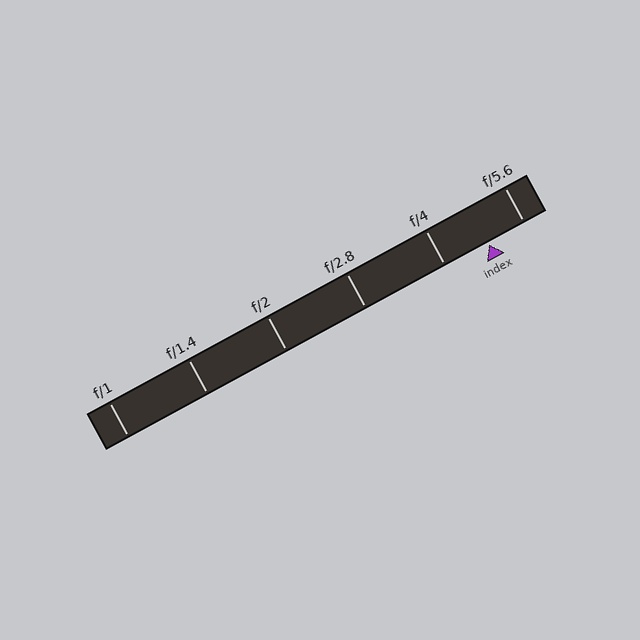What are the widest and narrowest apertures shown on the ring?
The widest aperture shown is f/1 and the narrowest is f/5.6.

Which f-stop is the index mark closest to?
The index mark is closest to f/5.6.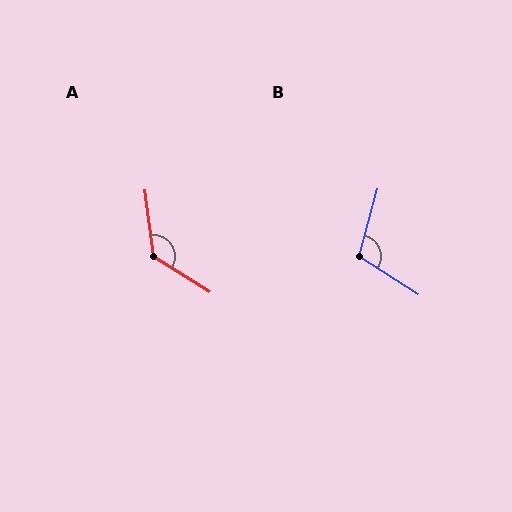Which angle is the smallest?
B, at approximately 107 degrees.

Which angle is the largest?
A, at approximately 129 degrees.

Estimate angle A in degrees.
Approximately 129 degrees.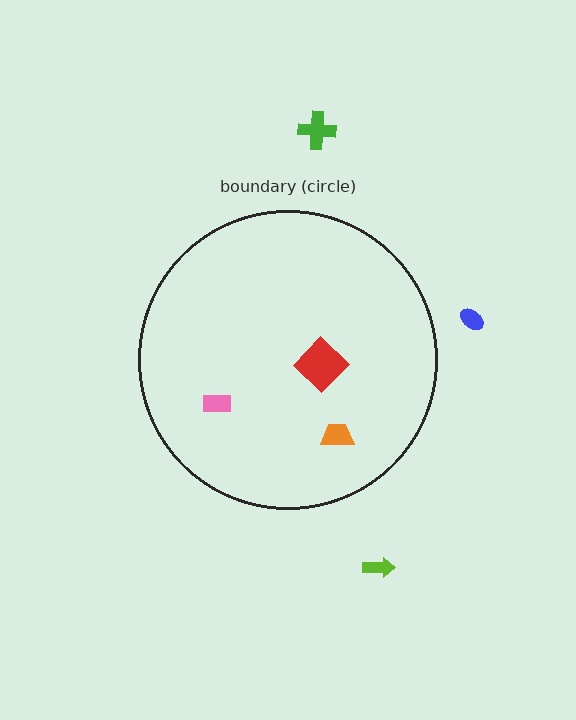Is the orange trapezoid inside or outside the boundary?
Inside.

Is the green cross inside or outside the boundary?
Outside.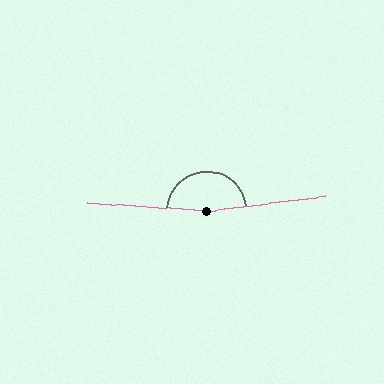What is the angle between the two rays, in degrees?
Approximately 169 degrees.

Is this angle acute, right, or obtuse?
It is obtuse.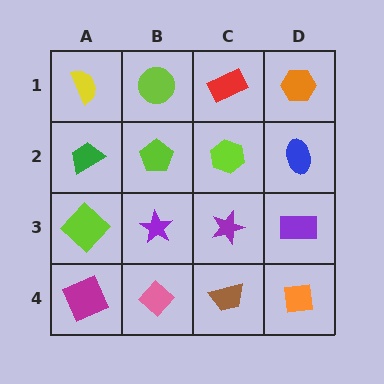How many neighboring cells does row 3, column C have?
4.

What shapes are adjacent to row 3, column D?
A blue ellipse (row 2, column D), an orange square (row 4, column D), a purple star (row 3, column C).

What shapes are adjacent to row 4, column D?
A purple rectangle (row 3, column D), a brown trapezoid (row 4, column C).